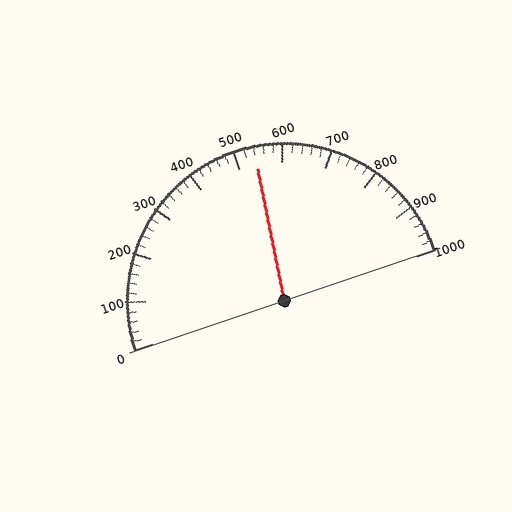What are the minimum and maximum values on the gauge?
The gauge ranges from 0 to 1000.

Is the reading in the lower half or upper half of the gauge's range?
The reading is in the upper half of the range (0 to 1000).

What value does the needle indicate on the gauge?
The needle indicates approximately 540.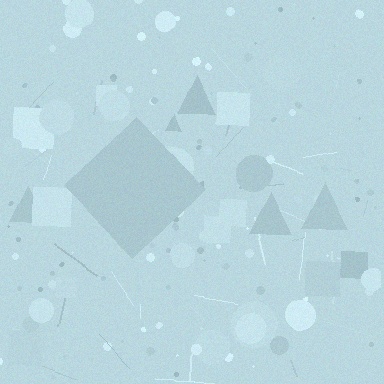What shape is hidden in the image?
A diamond is hidden in the image.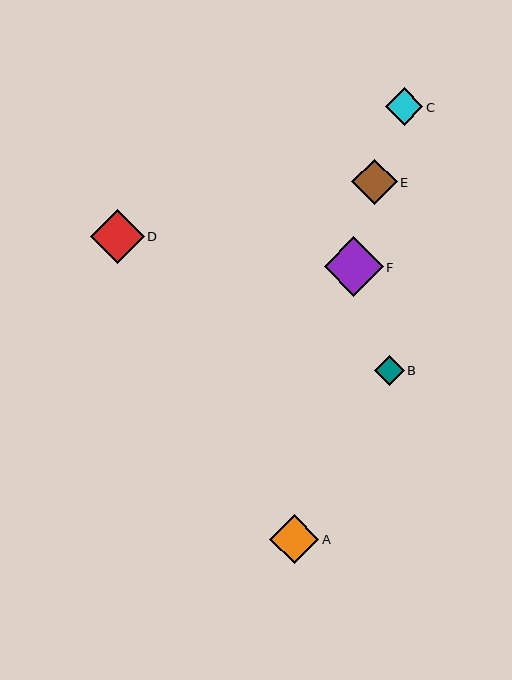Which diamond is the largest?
Diamond F is the largest with a size of approximately 59 pixels.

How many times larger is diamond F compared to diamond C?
Diamond F is approximately 1.6 times the size of diamond C.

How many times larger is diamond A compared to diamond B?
Diamond A is approximately 1.7 times the size of diamond B.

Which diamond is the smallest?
Diamond B is the smallest with a size of approximately 30 pixels.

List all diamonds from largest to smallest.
From largest to smallest: F, D, A, E, C, B.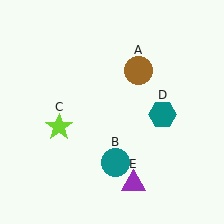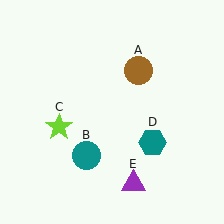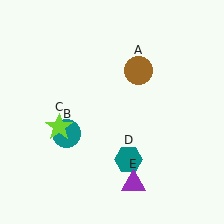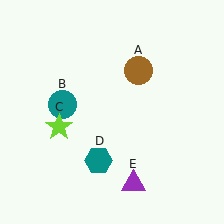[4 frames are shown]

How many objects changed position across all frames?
2 objects changed position: teal circle (object B), teal hexagon (object D).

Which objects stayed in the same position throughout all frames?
Brown circle (object A) and lime star (object C) and purple triangle (object E) remained stationary.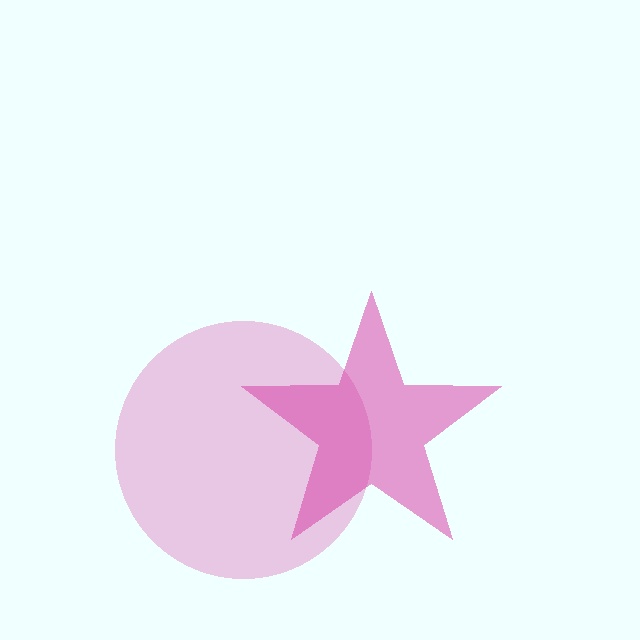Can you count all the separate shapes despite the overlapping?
Yes, there are 2 separate shapes.